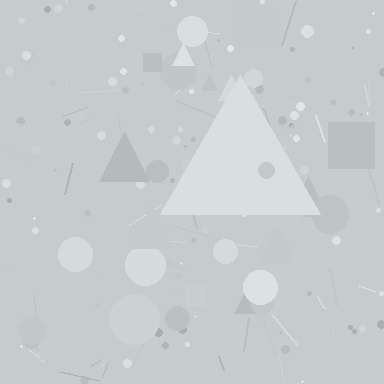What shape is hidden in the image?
A triangle is hidden in the image.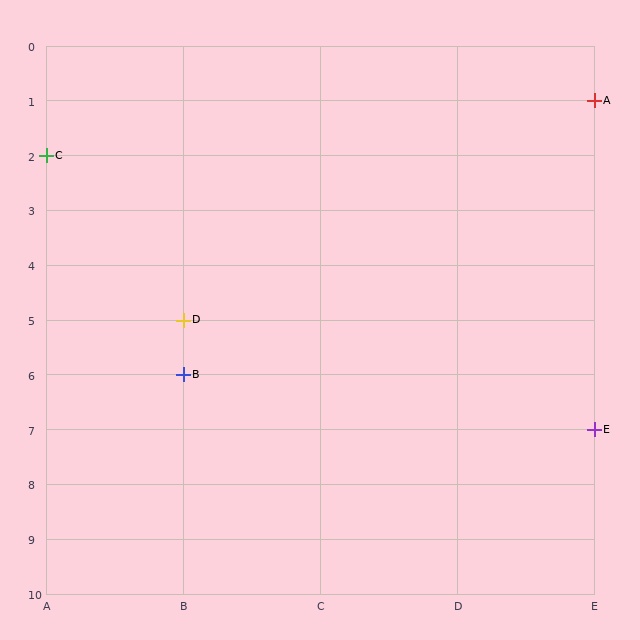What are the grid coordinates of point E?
Point E is at grid coordinates (E, 7).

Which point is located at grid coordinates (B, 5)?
Point D is at (B, 5).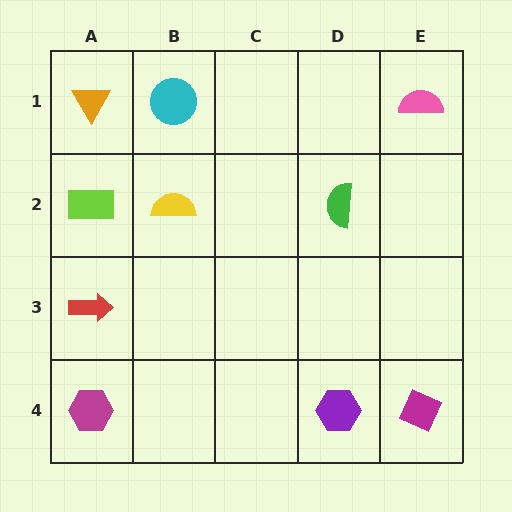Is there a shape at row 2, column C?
No, that cell is empty.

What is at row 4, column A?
A magenta hexagon.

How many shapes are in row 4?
3 shapes.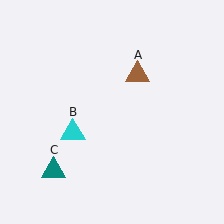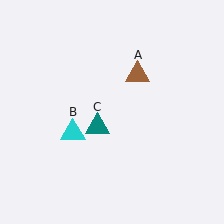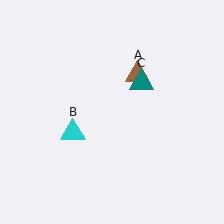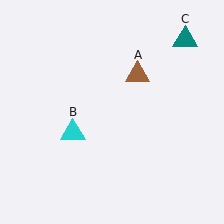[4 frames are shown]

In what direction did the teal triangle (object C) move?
The teal triangle (object C) moved up and to the right.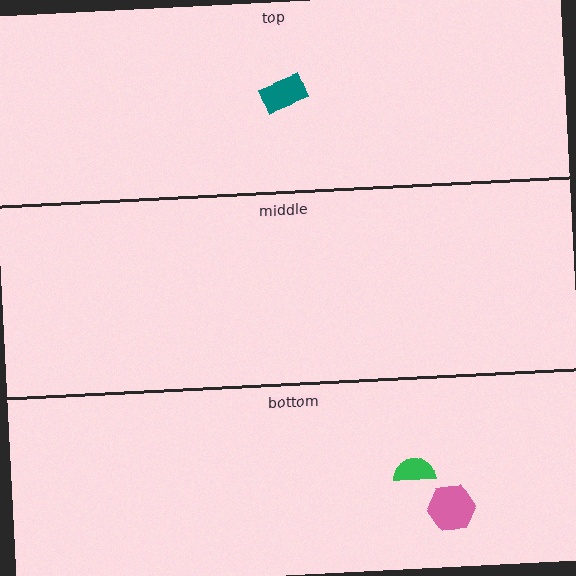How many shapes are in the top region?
1.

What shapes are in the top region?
The teal rectangle.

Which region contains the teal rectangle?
The top region.